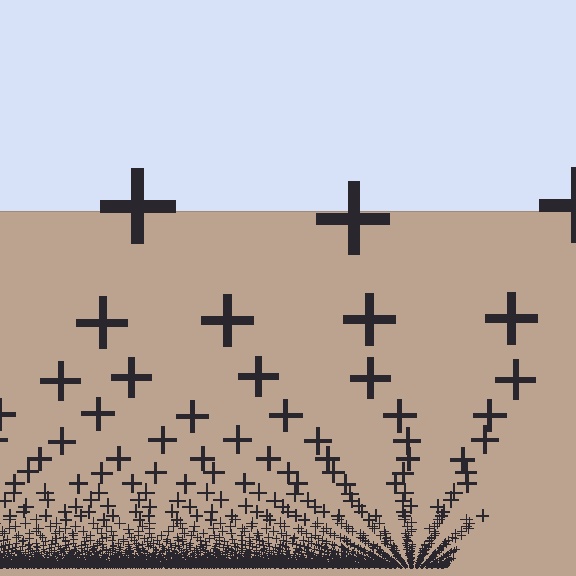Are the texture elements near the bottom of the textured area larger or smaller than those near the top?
Smaller. The gradient is inverted — elements near the bottom are smaller and denser.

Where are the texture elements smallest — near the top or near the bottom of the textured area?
Near the bottom.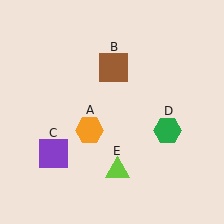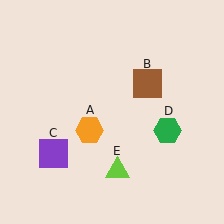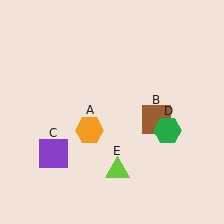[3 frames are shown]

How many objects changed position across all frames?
1 object changed position: brown square (object B).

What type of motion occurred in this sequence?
The brown square (object B) rotated clockwise around the center of the scene.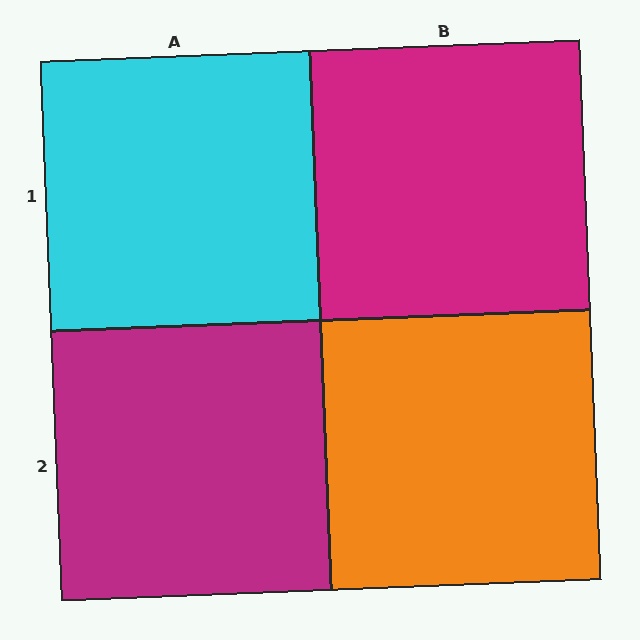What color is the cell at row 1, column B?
Magenta.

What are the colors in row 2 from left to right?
Magenta, orange.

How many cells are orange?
1 cell is orange.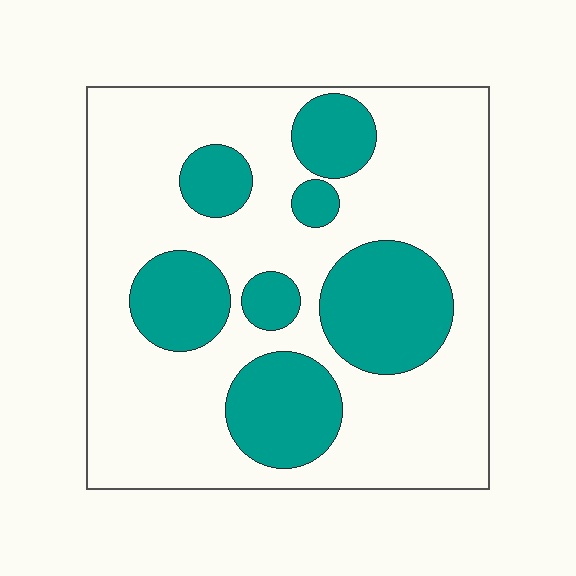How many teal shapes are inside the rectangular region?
7.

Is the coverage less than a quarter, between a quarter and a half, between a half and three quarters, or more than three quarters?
Between a quarter and a half.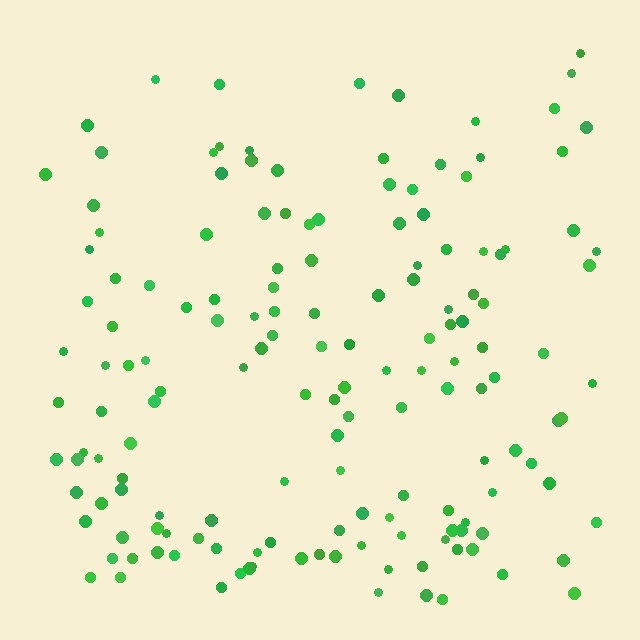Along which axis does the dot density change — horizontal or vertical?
Vertical.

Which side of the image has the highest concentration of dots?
The bottom.